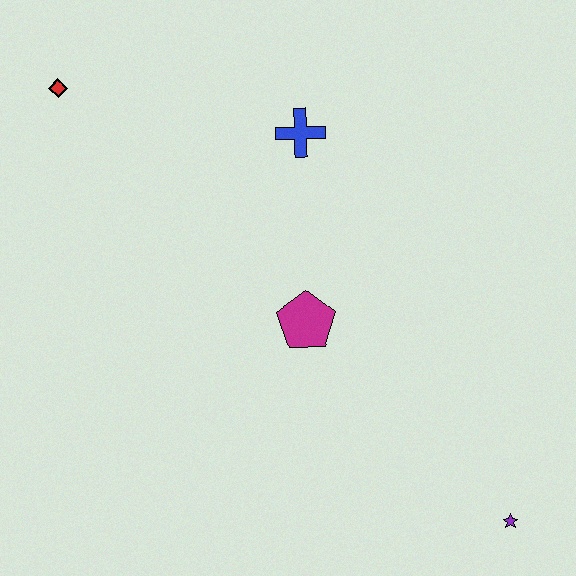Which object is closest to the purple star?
The magenta pentagon is closest to the purple star.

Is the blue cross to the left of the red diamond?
No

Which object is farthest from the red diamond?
The purple star is farthest from the red diamond.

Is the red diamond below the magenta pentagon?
No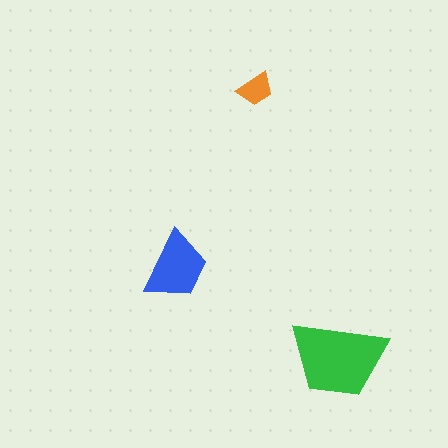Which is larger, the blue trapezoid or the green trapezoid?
The green one.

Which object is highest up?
The orange trapezoid is topmost.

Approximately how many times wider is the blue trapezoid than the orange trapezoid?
About 2 times wider.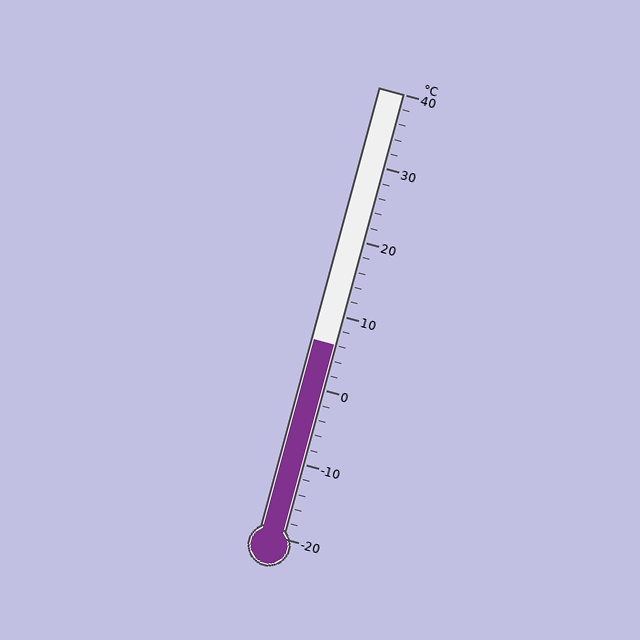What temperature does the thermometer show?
The thermometer shows approximately 6°C.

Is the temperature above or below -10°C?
The temperature is above -10°C.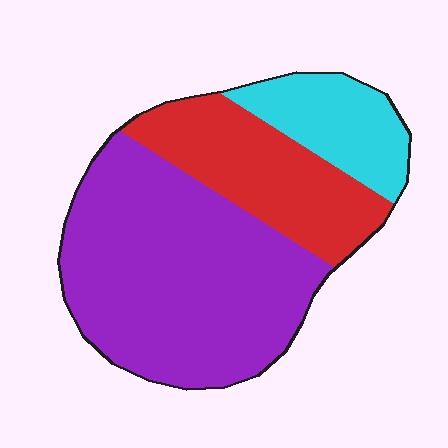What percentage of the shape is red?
Red covers around 25% of the shape.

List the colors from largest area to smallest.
From largest to smallest: purple, red, cyan.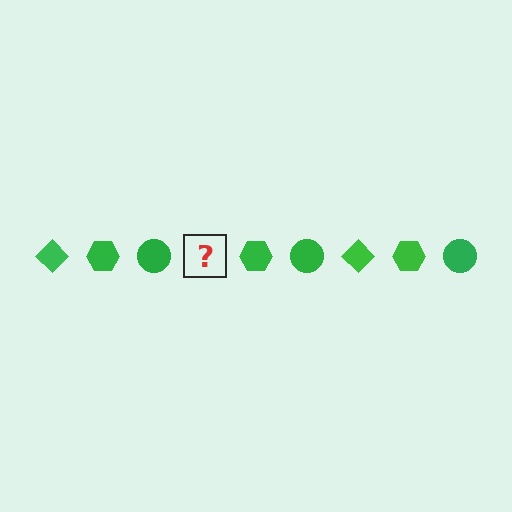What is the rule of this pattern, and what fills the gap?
The rule is that the pattern cycles through diamond, hexagon, circle shapes in green. The gap should be filled with a green diamond.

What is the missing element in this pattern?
The missing element is a green diamond.